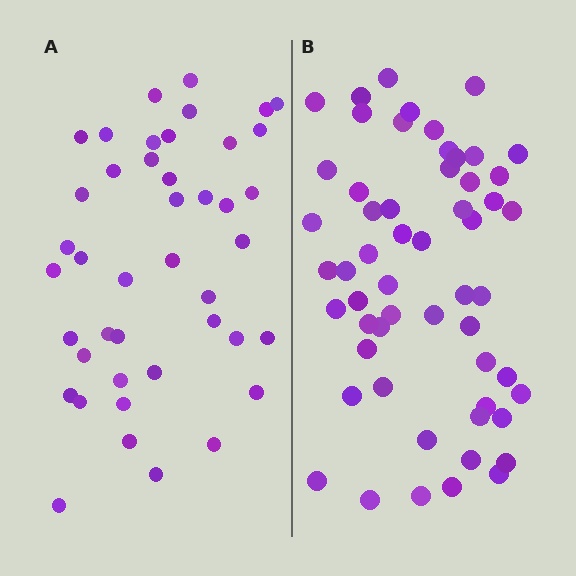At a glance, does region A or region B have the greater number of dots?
Region B (the right region) has more dots.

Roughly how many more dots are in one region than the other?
Region B has approximately 15 more dots than region A.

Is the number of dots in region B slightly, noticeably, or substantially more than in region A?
Region B has noticeably more, but not dramatically so. The ratio is roughly 1.3 to 1.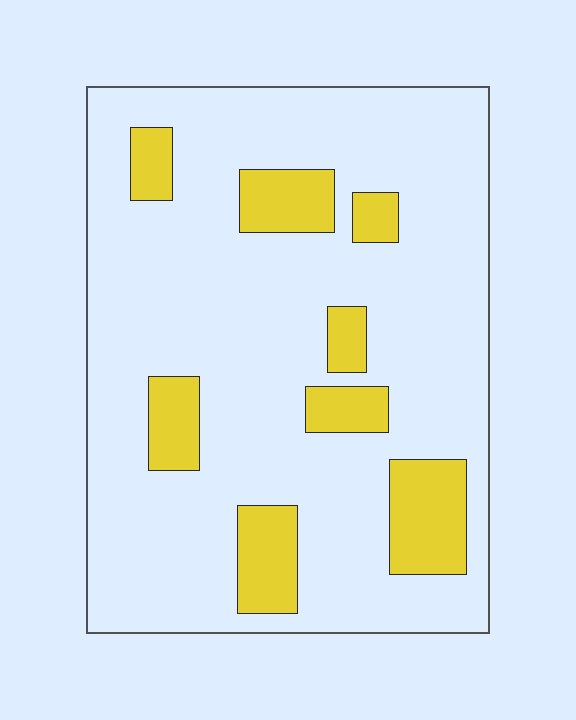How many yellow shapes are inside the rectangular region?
8.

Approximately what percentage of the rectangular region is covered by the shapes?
Approximately 20%.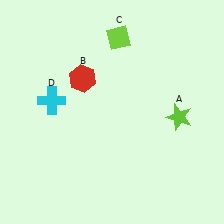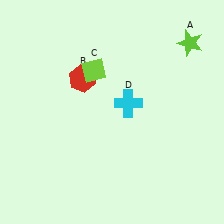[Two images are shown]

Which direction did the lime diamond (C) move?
The lime diamond (C) moved down.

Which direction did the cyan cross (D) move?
The cyan cross (D) moved right.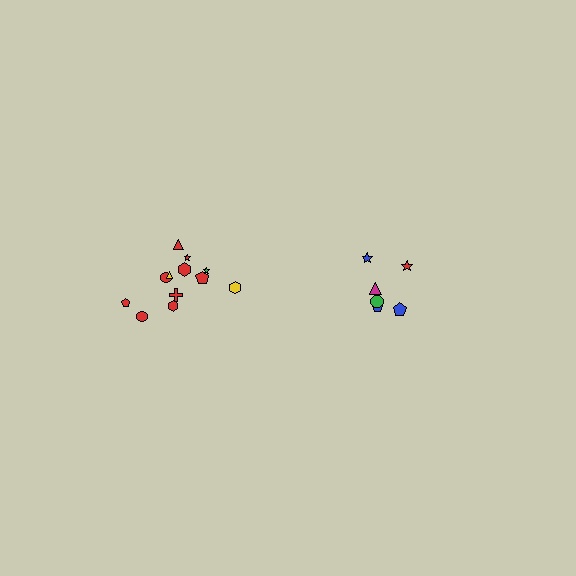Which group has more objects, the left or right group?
The left group.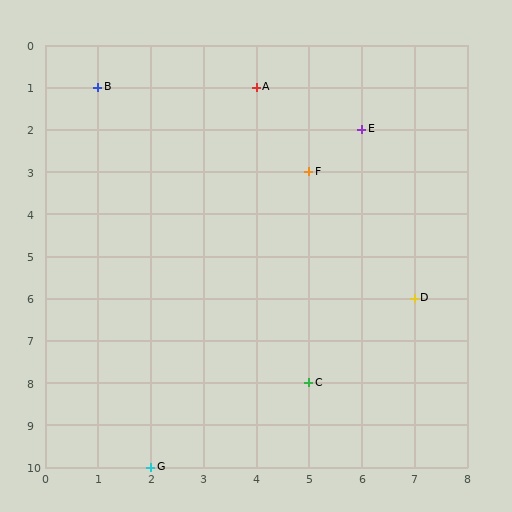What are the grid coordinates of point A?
Point A is at grid coordinates (4, 1).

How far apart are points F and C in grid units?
Points F and C are 5 rows apart.